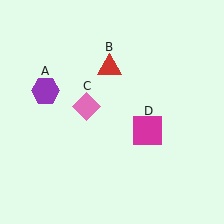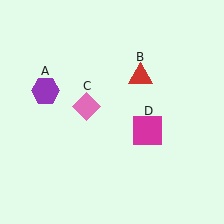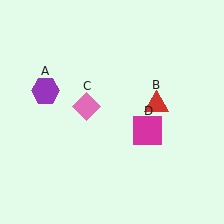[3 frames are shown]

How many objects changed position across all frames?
1 object changed position: red triangle (object B).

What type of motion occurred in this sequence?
The red triangle (object B) rotated clockwise around the center of the scene.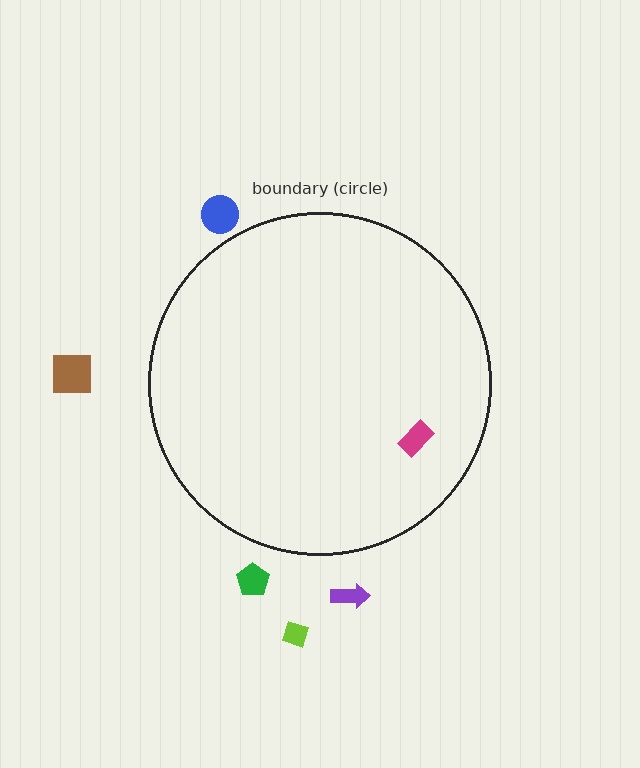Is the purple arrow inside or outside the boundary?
Outside.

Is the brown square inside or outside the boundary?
Outside.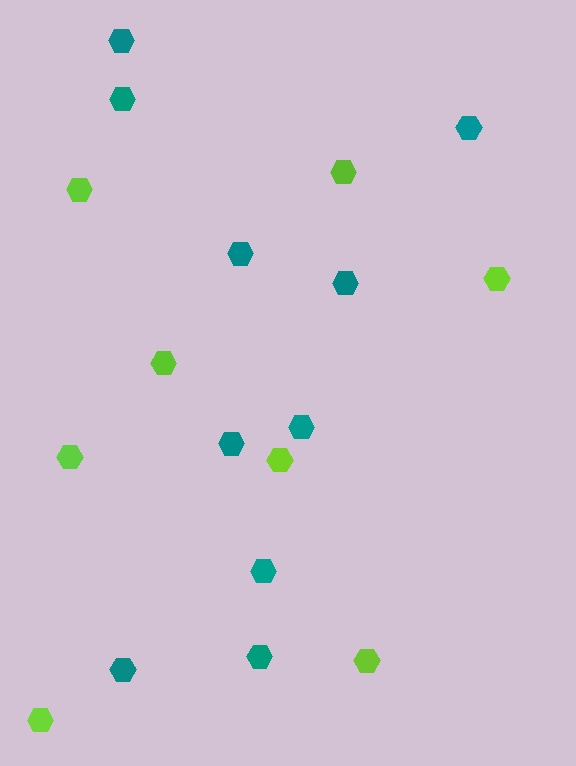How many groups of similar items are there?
There are 2 groups: one group of teal hexagons (10) and one group of lime hexagons (8).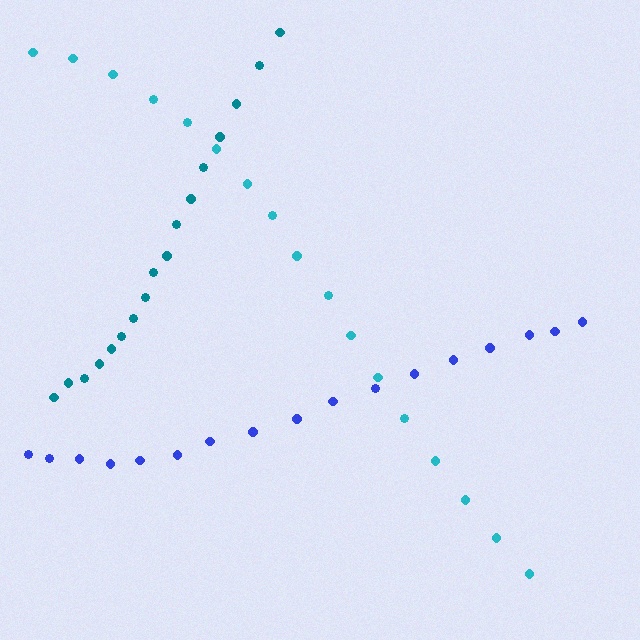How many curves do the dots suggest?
There are 3 distinct paths.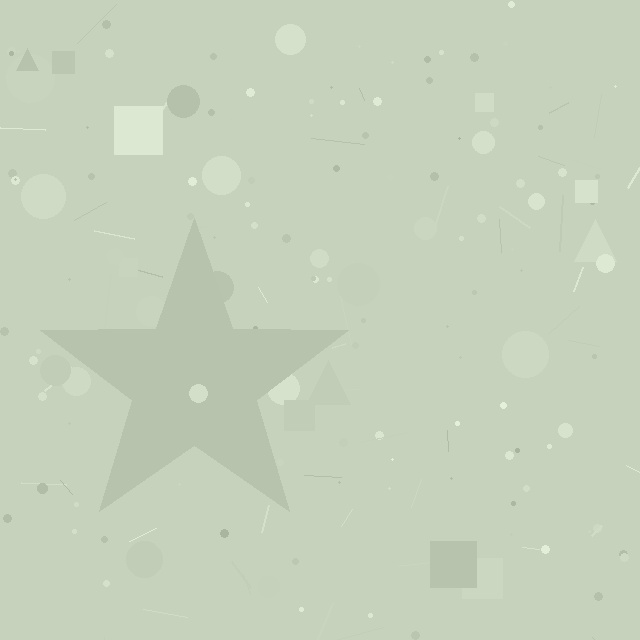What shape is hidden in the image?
A star is hidden in the image.